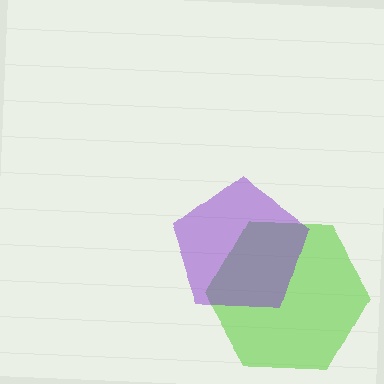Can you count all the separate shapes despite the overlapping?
Yes, there are 2 separate shapes.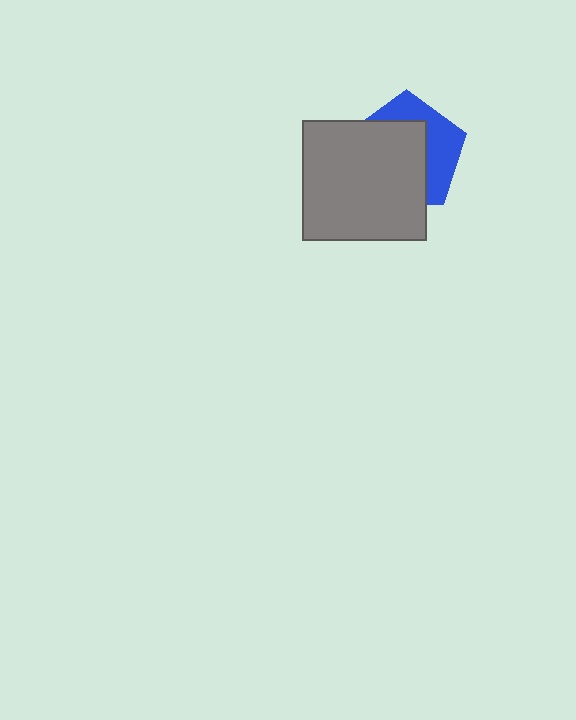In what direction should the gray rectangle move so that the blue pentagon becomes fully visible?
The gray rectangle should move toward the lower-left. That is the shortest direction to clear the overlap and leave the blue pentagon fully visible.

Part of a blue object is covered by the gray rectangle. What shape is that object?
It is a pentagon.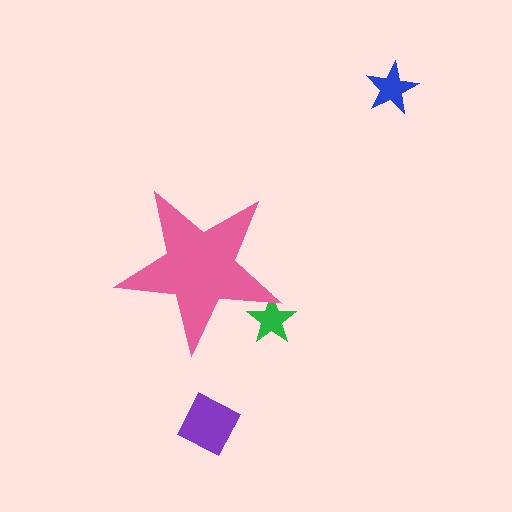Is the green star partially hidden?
Yes, the green star is partially hidden behind the pink star.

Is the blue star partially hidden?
No, the blue star is fully visible.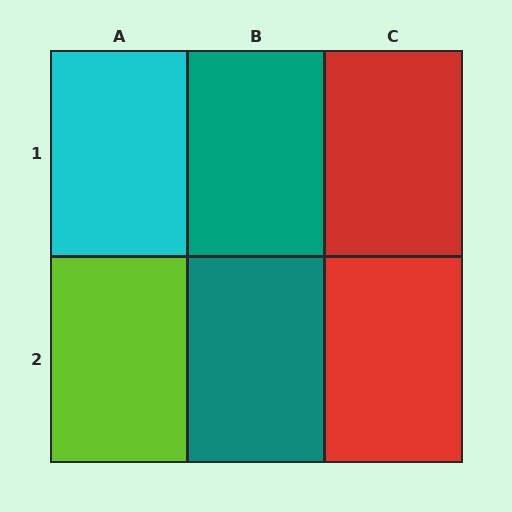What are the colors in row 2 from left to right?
Lime, teal, red.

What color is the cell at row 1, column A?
Cyan.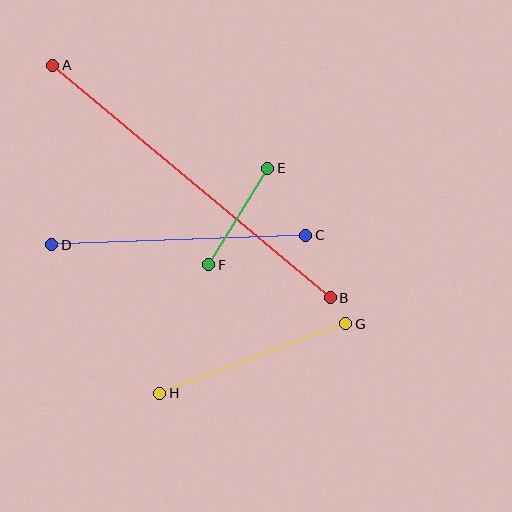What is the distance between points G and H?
The distance is approximately 199 pixels.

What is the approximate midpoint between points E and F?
The midpoint is at approximately (238, 217) pixels.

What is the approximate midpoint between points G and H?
The midpoint is at approximately (253, 359) pixels.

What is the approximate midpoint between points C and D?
The midpoint is at approximately (179, 240) pixels.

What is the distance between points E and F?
The distance is approximately 113 pixels.